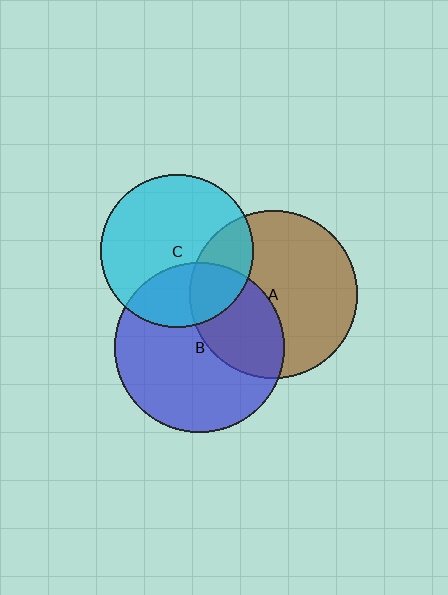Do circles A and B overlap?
Yes.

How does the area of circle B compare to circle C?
Approximately 1.2 times.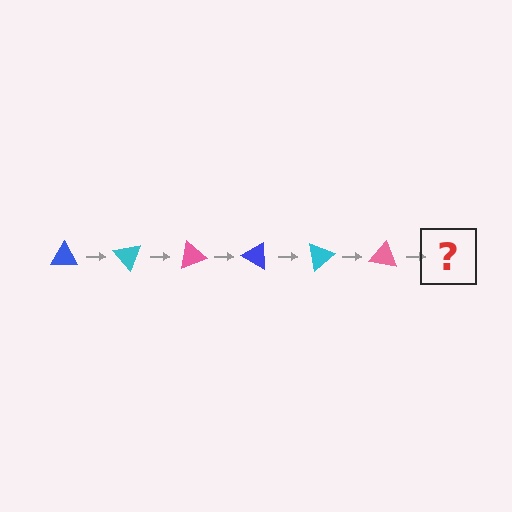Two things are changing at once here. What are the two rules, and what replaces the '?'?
The two rules are that it rotates 50 degrees each step and the color cycles through blue, cyan, and pink. The '?' should be a blue triangle, rotated 300 degrees from the start.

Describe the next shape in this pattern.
It should be a blue triangle, rotated 300 degrees from the start.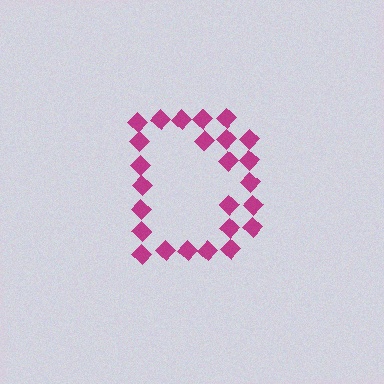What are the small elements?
The small elements are diamonds.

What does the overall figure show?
The overall figure shows the letter D.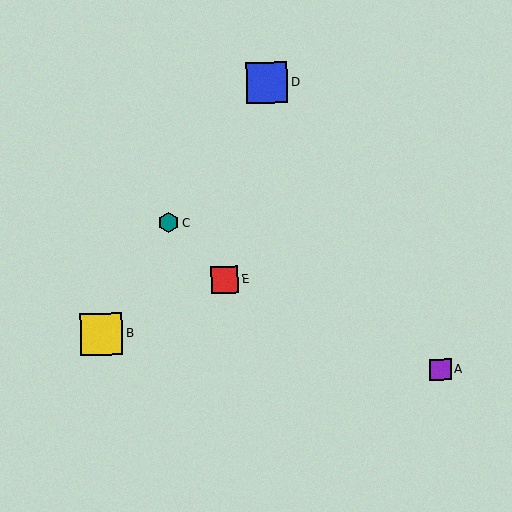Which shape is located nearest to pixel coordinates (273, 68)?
The blue square (labeled D) at (267, 83) is nearest to that location.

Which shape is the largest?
The yellow square (labeled B) is the largest.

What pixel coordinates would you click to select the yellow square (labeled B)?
Click at (101, 334) to select the yellow square B.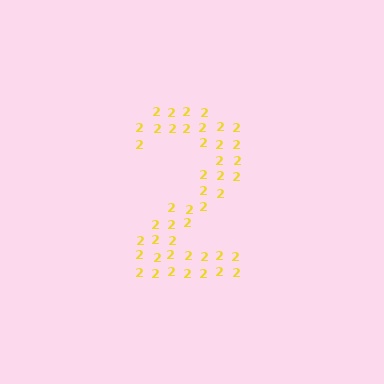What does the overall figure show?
The overall figure shows the digit 2.